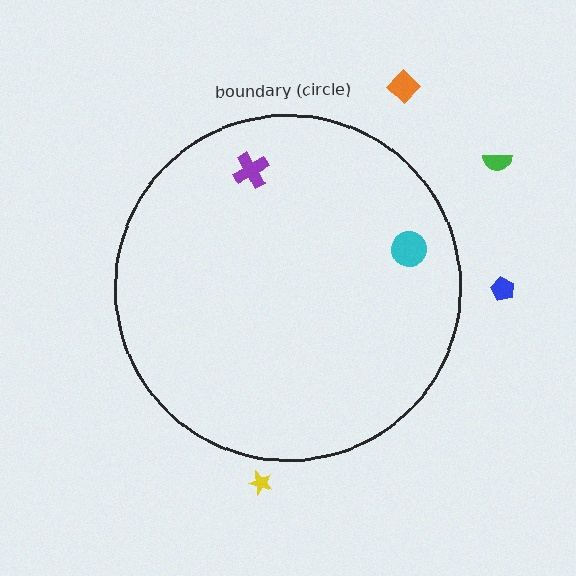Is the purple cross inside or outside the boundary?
Inside.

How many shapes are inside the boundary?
2 inside, 4 outside.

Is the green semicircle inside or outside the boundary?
Outside.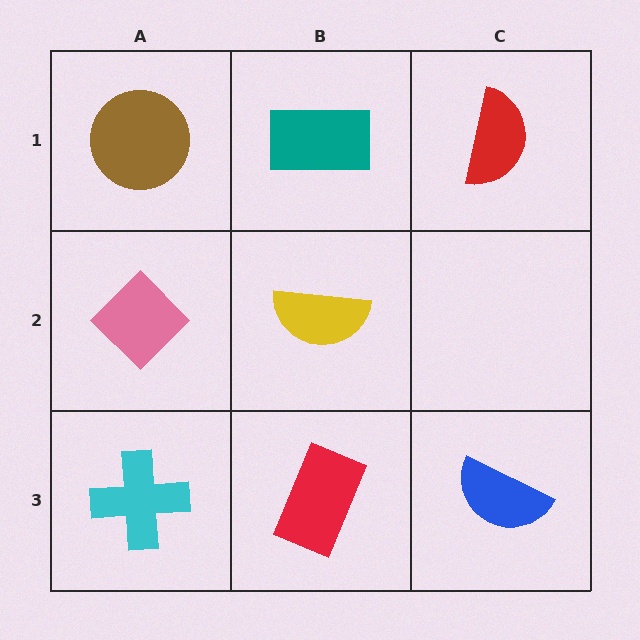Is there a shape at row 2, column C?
No, that cell is empty.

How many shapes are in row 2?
2 shapes.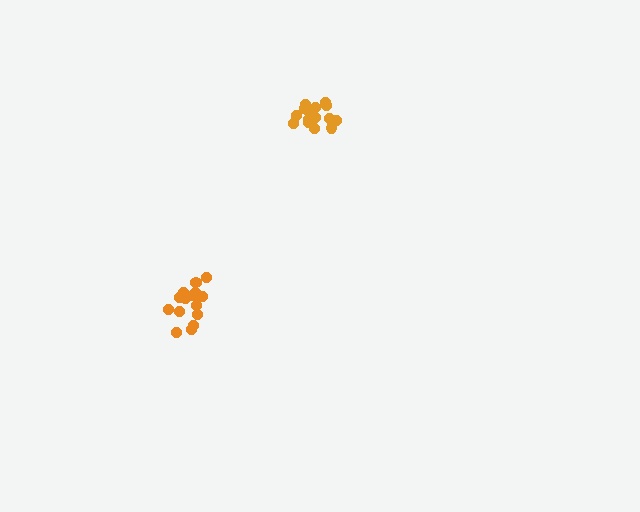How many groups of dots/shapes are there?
There are 2 groups.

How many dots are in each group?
Group 1: 17 dots, Group 2: 17 dots (34 total).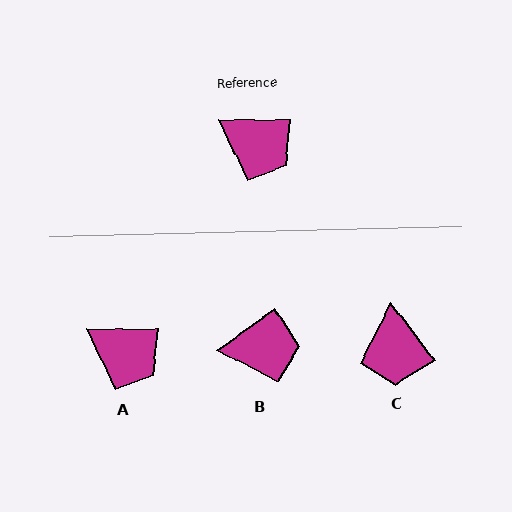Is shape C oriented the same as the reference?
No, it is off by about 52 degrees.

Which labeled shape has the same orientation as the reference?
A.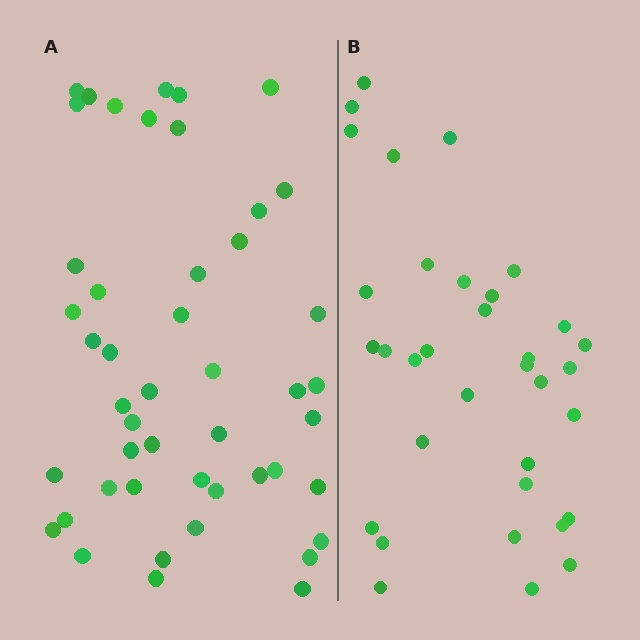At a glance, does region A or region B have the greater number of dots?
Region A (the left region) has more dots.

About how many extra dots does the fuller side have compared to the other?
Region A has approximately 15 more dots than region B.